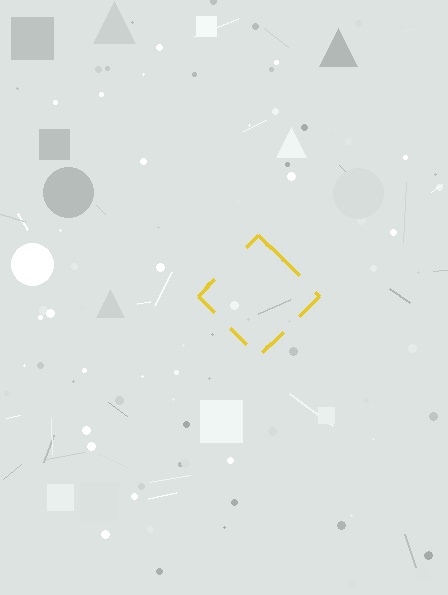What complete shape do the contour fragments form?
The contour fragments form a diamond.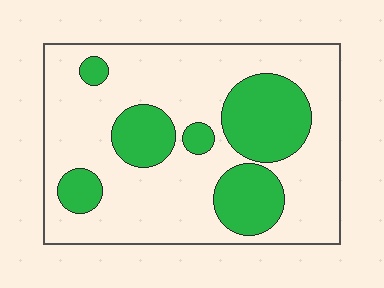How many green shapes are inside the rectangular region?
6.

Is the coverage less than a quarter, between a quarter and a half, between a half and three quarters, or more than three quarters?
Between a quarter and a half.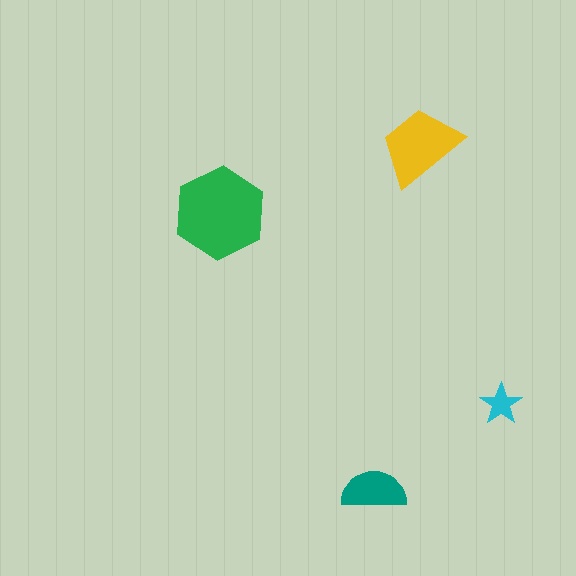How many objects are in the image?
There are 4 objects in the image.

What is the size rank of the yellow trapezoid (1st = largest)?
2nd.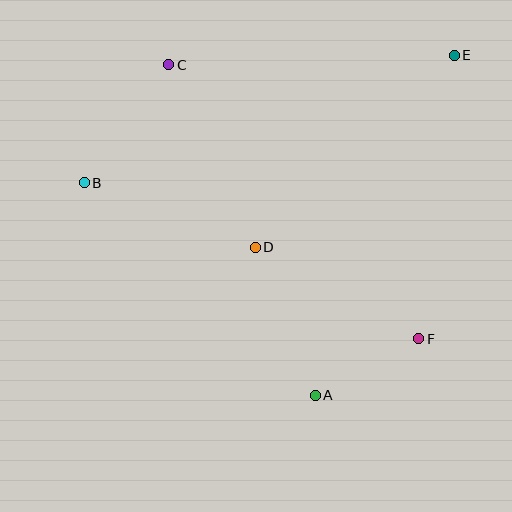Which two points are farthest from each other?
Points B and E are farthest from each other.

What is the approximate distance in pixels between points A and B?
The distance between A and B is approximately 314 pixels.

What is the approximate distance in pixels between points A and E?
The distance between A and E is approximately 367 pixels.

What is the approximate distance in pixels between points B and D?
The distance between B and D is approximately 182 pixels.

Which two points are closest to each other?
Points A and F are closest to each other.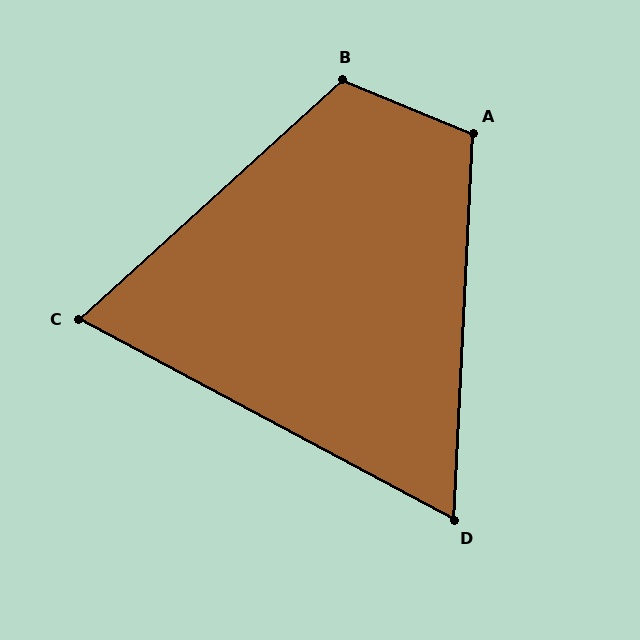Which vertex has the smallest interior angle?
D, at approximately 65 degrees.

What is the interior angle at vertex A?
Approximately 110 degrees (obtuse).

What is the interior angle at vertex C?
Approximately 70 degrees (acute).